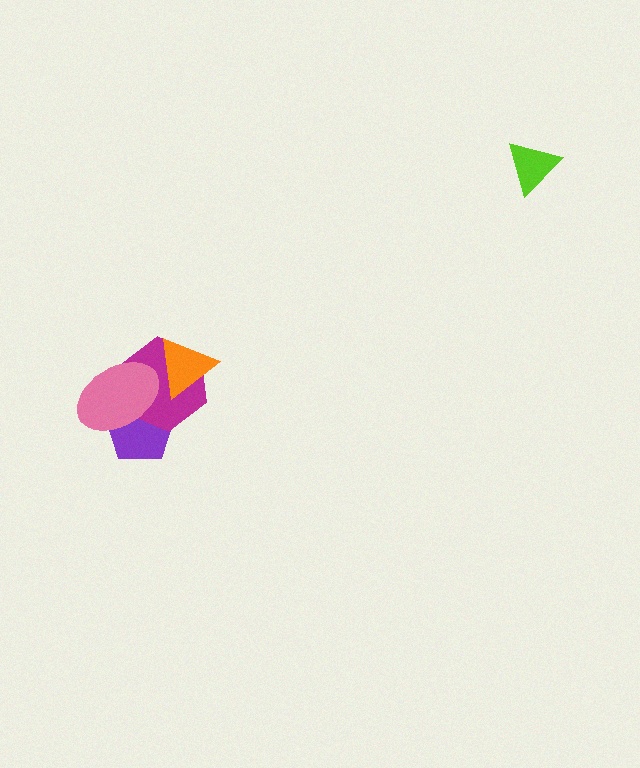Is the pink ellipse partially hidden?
No, no other shape covers it.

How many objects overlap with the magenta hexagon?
3 objects overlap with the magenta hexagon.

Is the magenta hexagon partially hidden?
Yes, it is partially covered by another shape.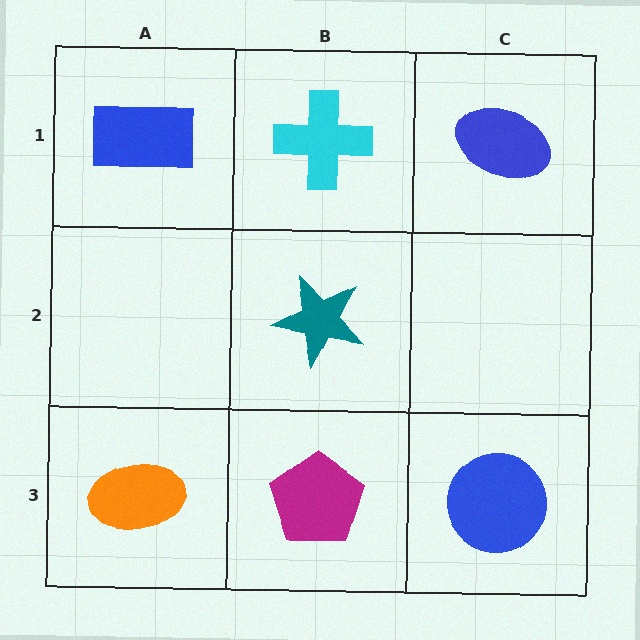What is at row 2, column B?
A teal star.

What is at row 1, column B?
A cyan cross.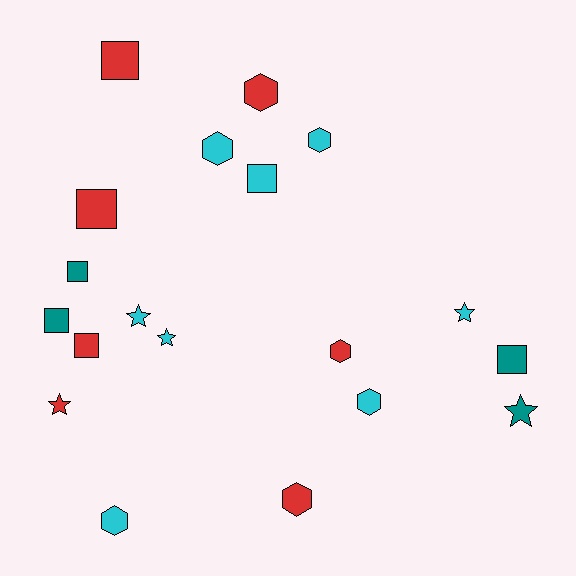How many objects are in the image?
There are 19 objects.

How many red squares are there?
There are 3 red squares.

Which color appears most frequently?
Cyan, with 8 objects.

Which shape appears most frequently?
Square, with 7 objects.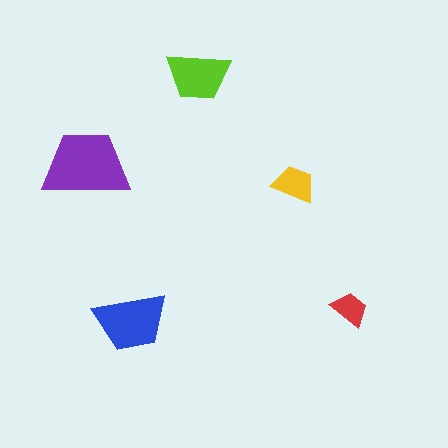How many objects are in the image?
There are 5 objects in the image.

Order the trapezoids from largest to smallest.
the purple one, the blue one, the lime one, the yellow one, the red one.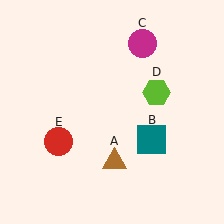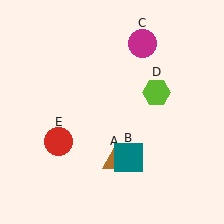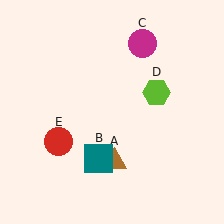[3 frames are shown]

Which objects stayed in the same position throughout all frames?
Brown triangle (object A) and magenta circle (object C) and lime hexagon (object D) and red circle (object E) remained stationary.